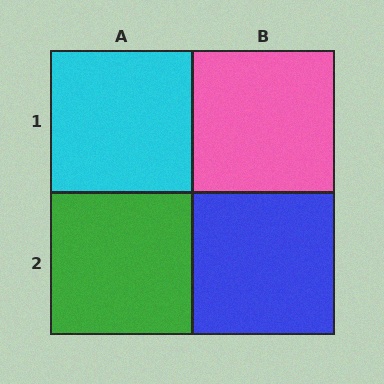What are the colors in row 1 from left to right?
Cyan, pink.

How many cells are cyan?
1 cell is cyan.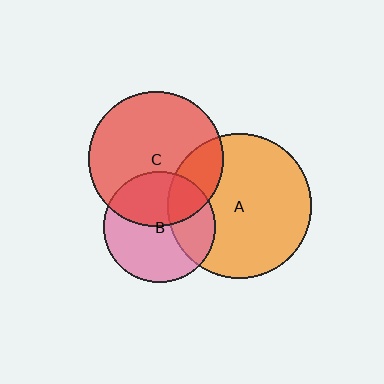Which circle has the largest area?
Circle A (orange).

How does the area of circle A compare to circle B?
Approximately 1.7 times.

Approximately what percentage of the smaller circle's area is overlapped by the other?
Approximately 40%.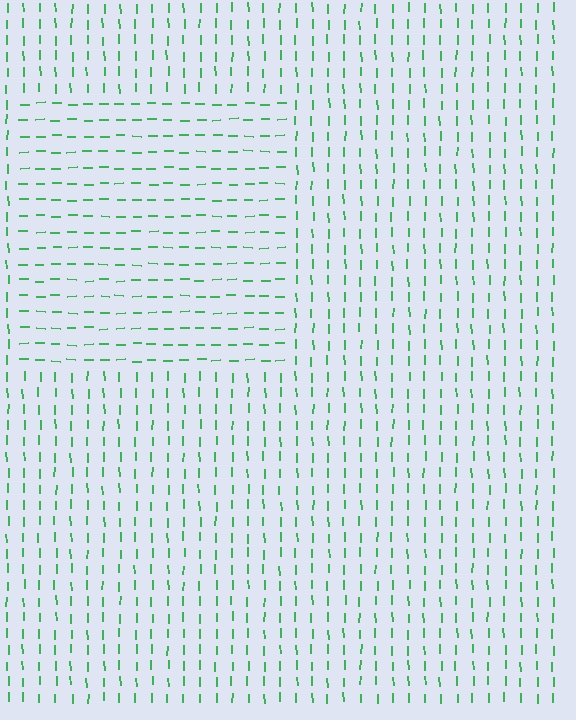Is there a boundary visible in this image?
Yes, there is a texture boundary formed by a change in line orientation.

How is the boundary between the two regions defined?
The boundary is defined purely by a change in line orientation (approximately 90 degrees difference). All lines are the same color and thickness.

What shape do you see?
I see a rectangle.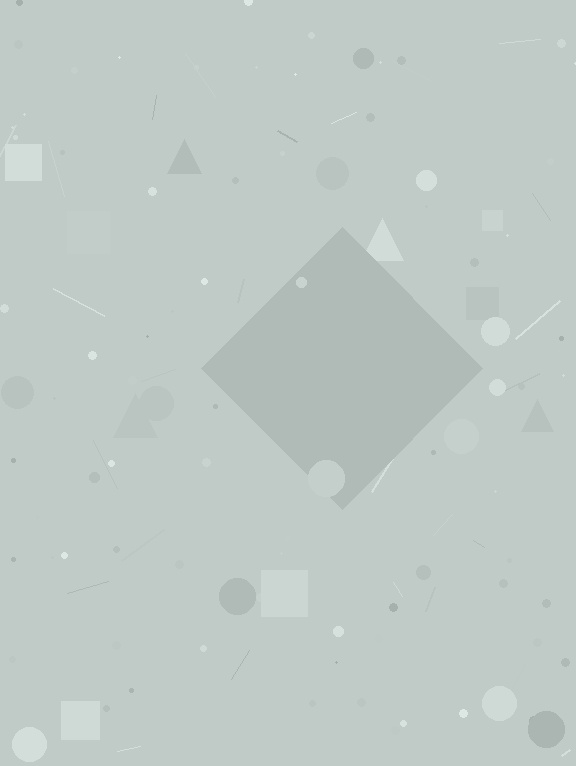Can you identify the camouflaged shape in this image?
The camouflaged shape is a diamond.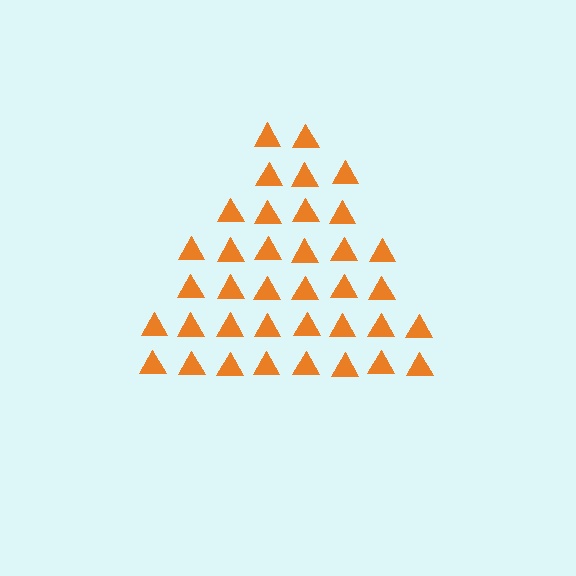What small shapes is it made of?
It is made of small triangles.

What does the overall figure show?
The overall figure shows a triangle.